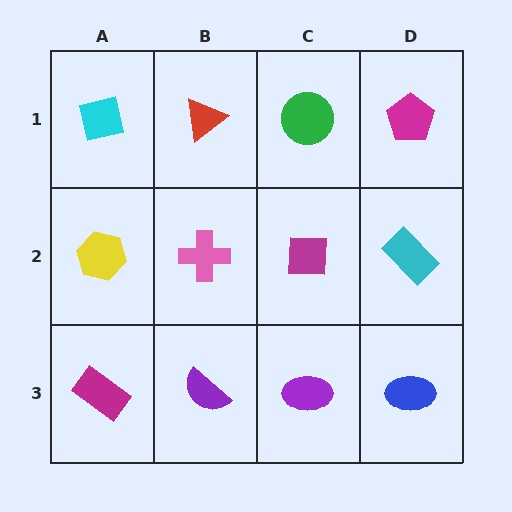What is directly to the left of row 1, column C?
A red triangle.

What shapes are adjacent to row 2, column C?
A green circle (row 1, column C), a purple ellipse (row 3, column C), a pink cross (row 2, column B), a cyan rectangle (row 2, column D).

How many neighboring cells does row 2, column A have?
3.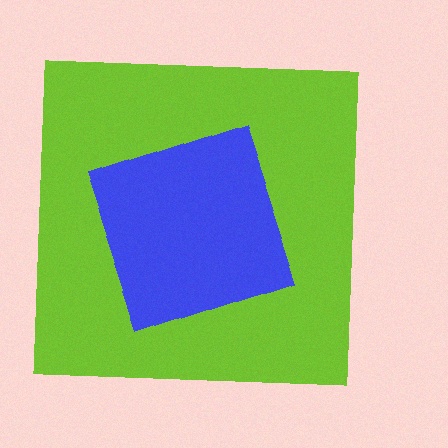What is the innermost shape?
The blue diamond.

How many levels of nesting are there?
2.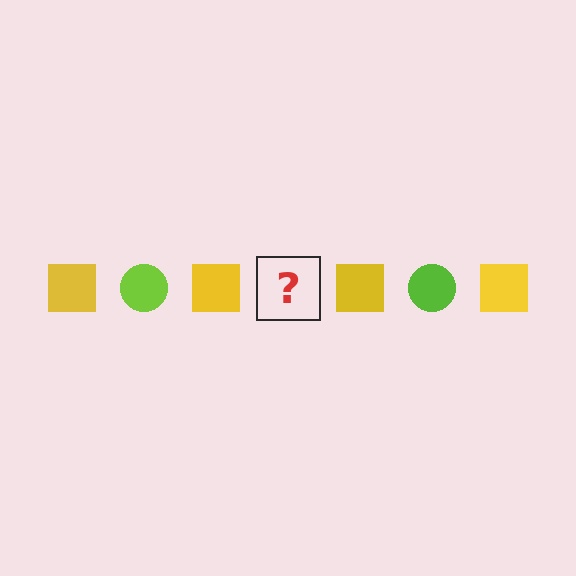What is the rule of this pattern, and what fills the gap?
The rule is that the pattern alternates between yellow square and lime circle. The gap should be filled with a lime circle.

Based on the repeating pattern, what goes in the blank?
The blank should be a lime circle.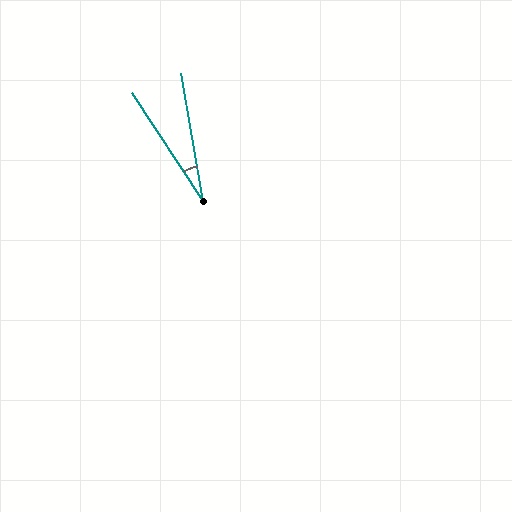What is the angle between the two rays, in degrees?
Approximately 24 degrees.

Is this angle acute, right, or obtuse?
It is acute.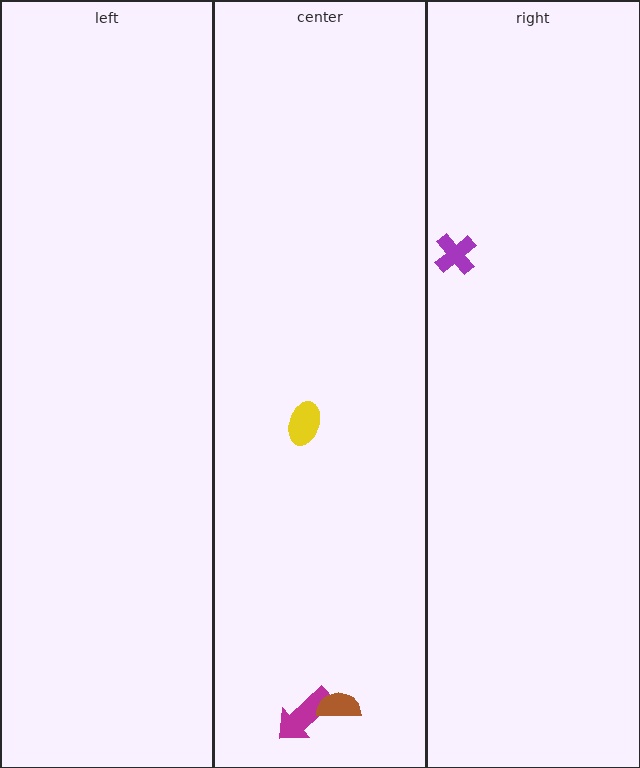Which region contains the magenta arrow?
The center region.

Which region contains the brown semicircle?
The center region.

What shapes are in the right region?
The purple cross.